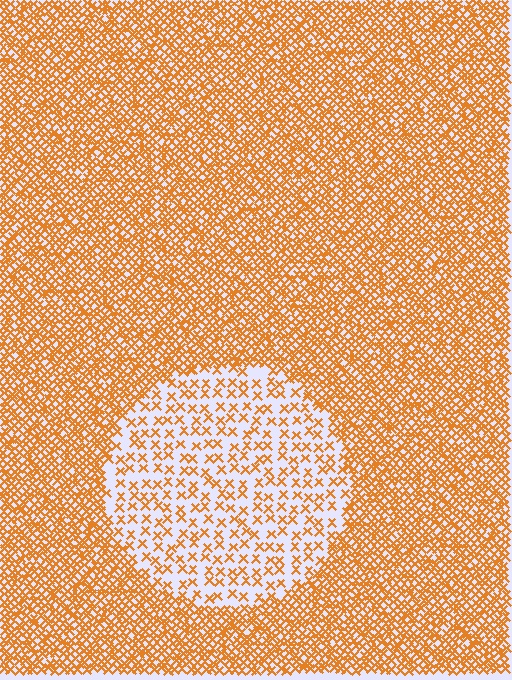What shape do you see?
I see a circle.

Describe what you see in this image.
The image contains small orange elements arranged at two different densities. A circle-shaped region is visible where the elements are less densely packed than the surrounding area.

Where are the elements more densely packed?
The elements are more densely packed outside the circle boundary.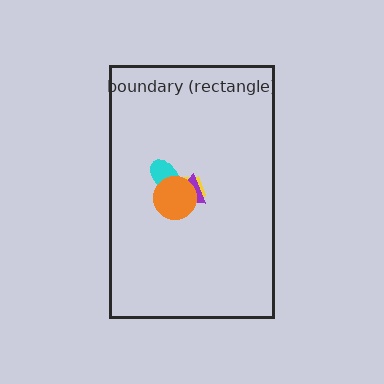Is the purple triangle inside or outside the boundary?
Inside.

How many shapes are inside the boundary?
4 inside, 0 outside.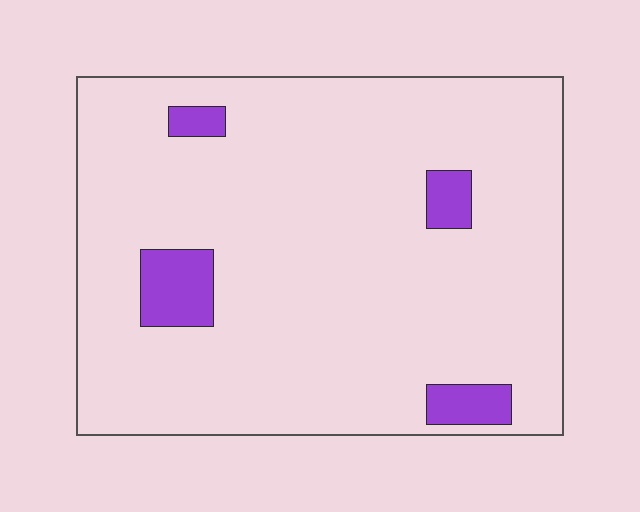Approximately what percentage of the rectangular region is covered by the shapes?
Approximately 10%.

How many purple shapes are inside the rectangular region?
4.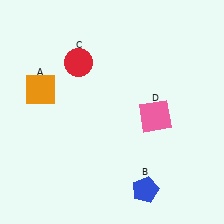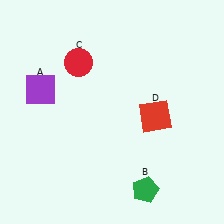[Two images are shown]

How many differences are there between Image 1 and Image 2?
There are 3 differences between the two images.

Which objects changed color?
A changed from orange to purple. B changed from blue to green. D changed from pink to red.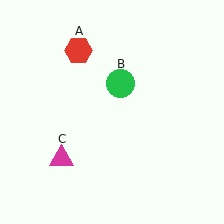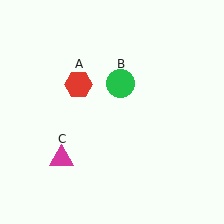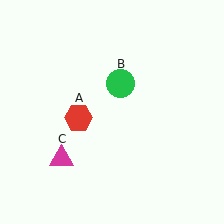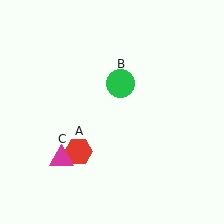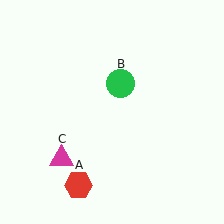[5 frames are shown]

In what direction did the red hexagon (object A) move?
The red hexagon (object A) moved down.